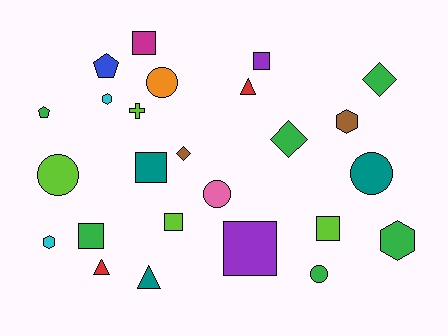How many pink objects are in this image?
There is 1 pink object.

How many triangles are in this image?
There are 3 triangles.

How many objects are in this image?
There are 25 objects.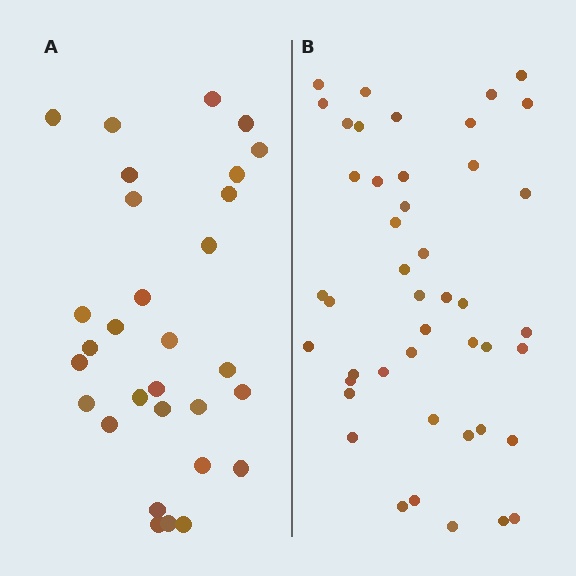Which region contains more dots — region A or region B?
Region B (the right region) has more dots.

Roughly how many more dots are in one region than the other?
Region B has approximately 15 more dots than region A.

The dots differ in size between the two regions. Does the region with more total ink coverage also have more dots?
No. Region A has more total ink coverage because its dots are larger, but region B actually contains more individual dots. Total area can be misleading — the number of items is what matters here.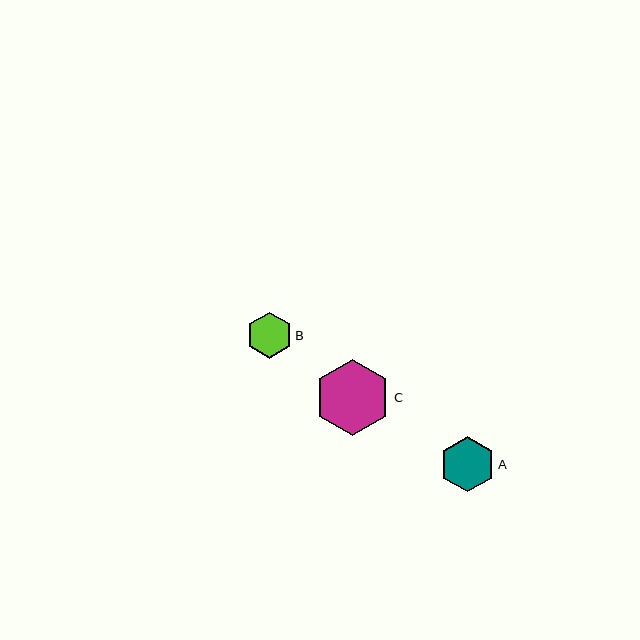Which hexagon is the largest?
Hexagon C is the largest with a size of approximately 76 pixels.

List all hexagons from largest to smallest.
From largest to smallest: C, A, B.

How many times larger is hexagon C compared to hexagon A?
Hexagon C is approximately 1.4 times the size of hexagon A.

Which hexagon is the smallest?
Hexagon B is the smallest with a size of approximately 46 pixels.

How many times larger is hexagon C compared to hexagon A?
Hexagon C is approximately 1.4 times the size of hexagon A.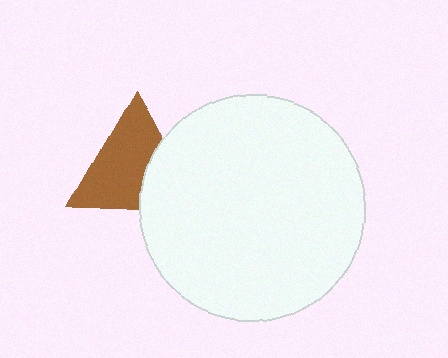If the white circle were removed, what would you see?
You would see the complete brown triangle.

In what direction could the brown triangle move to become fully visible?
The brown triangle could move left. That would shift it out from behind the white circle entirely.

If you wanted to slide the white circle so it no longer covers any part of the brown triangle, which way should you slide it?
Slide it right — that is the most direct way to separate the two shapes.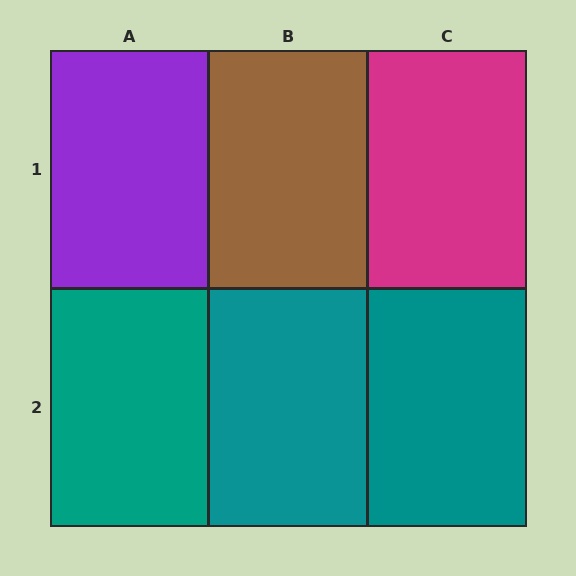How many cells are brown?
1 cell is brown.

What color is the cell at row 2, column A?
Teal.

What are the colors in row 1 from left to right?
Purple, brown, magenta.